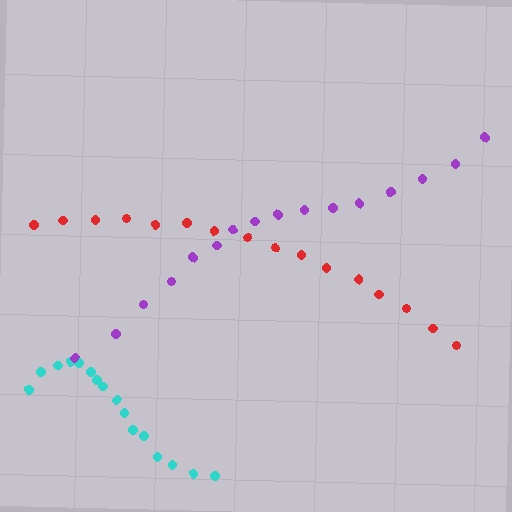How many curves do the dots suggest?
There are 3 distinct paths.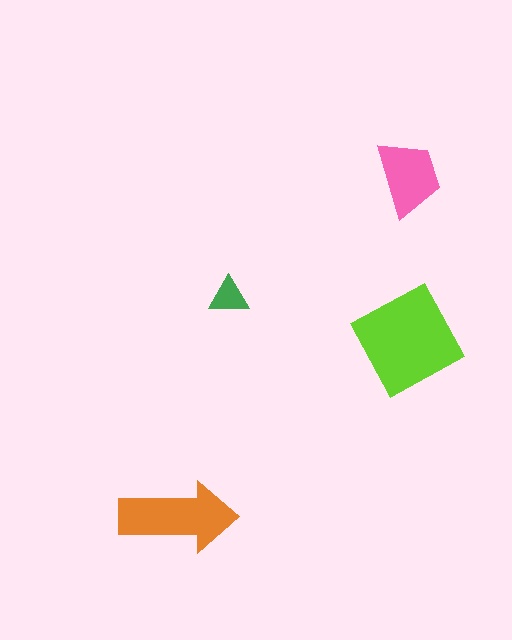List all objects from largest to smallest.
The lime square, the orange arrow, the pink trapezoid, the green triangle.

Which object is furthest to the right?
The pink trapezoid is rightmost.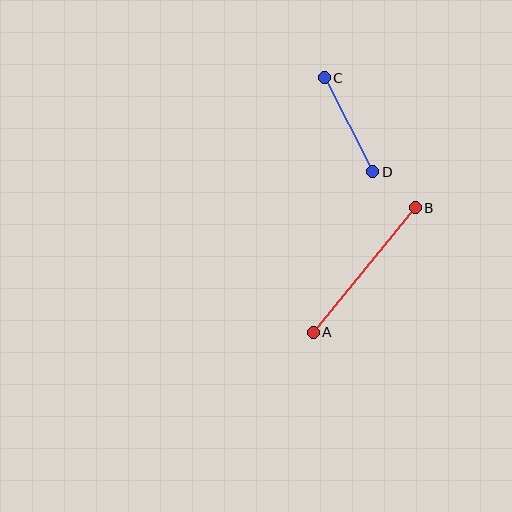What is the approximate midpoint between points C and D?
The midpoint is at approximately (349, 125) pixels.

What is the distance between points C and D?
The distance is approximately 106 pixels.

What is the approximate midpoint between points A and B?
The midpoint is at approximately (364, 270) pixels.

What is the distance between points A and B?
The distance is approximately 161 pixels.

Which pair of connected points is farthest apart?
Points A and B are farthest apart.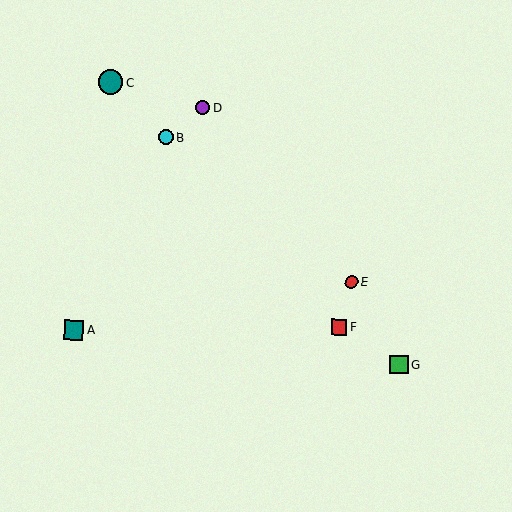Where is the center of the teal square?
The center of the teal square is at (74, 330).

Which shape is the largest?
The teal circle (labeled C) is the largest.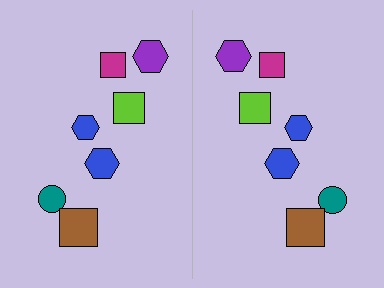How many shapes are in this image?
There are 14 shapes in this image.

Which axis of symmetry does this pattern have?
The pattern has a vertical axis of symmetry running through the center of the image.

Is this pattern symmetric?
Yes, this pattern has bilateral (reflection) symmetry.